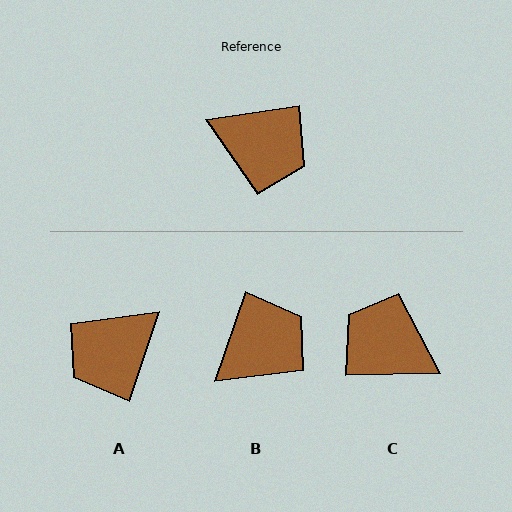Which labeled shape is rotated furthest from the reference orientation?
C, about 173 degrees away.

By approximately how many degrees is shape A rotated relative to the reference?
Approximately 117 degrees clockwise.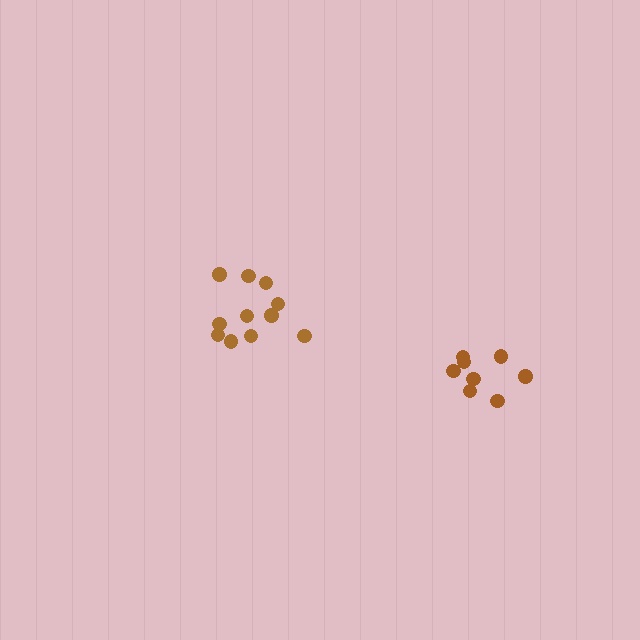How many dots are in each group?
Group 1: 11 dots, Group 2: 8 dots (19 total).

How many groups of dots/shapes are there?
There are 2 groups.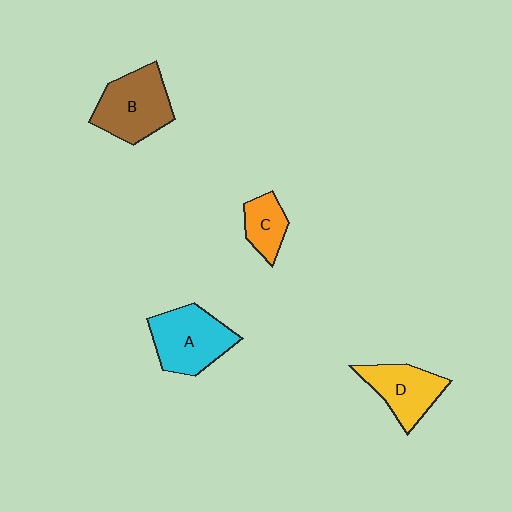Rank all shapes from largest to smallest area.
From largest to smallest: B (brown), A (cyan), D (yellow), C (orange).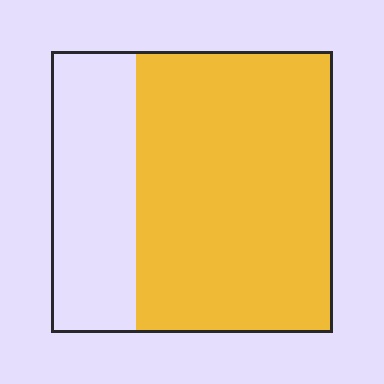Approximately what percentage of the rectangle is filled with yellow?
Approximately 70%.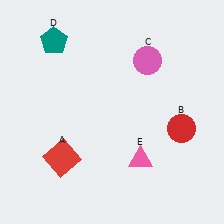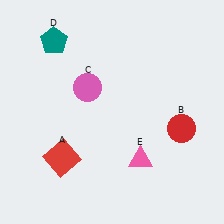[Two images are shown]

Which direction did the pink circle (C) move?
The pink circle (C) moved left.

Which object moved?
The pink circle (C) moved left.